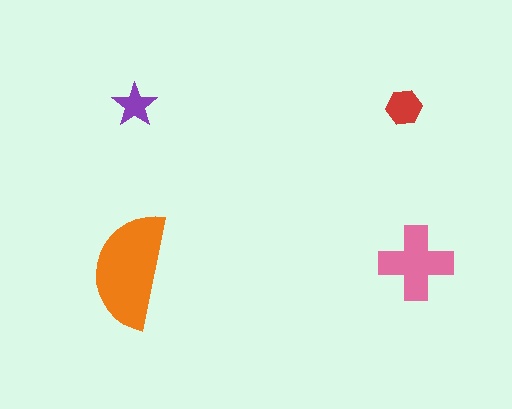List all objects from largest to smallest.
The orange semicircle, the pink cross, the red hexagon, the purple star.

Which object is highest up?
The purple star is topmost.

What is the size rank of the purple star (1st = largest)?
4th.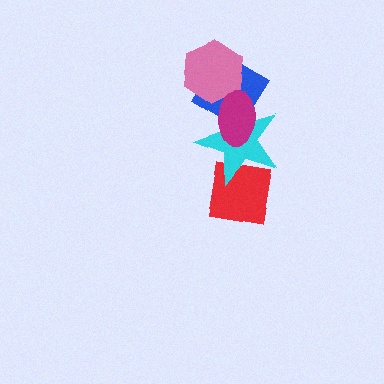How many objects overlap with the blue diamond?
3 objects overlap with the blue diamond.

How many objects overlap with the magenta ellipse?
3 objects overlap with the magenta ellipse.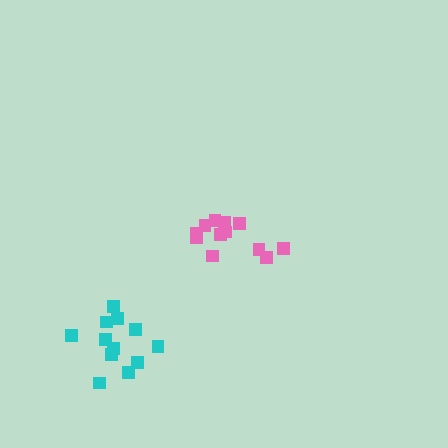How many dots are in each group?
Group 1: 12 dots, Group 2: 12 dots (24 total).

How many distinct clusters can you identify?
There are 2 distinct clusters.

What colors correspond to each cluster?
The clusters are colored: pink, cyan.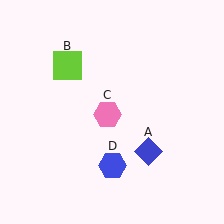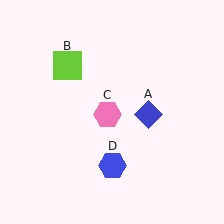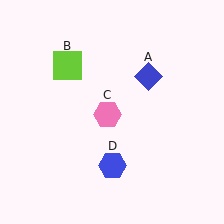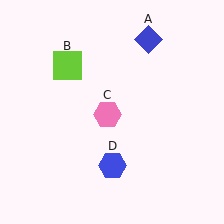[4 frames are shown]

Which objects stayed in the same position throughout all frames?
Lime square (object B) and pink hexagon (object C) and blue hexagon (object D) remained stationary.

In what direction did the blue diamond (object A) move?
The blue diamond (object A) moved up.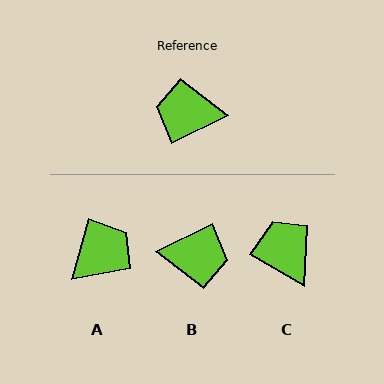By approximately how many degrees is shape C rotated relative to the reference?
Approximately 56 degrees clockwise.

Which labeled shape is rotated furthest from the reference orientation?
B, about 180 degrees away.